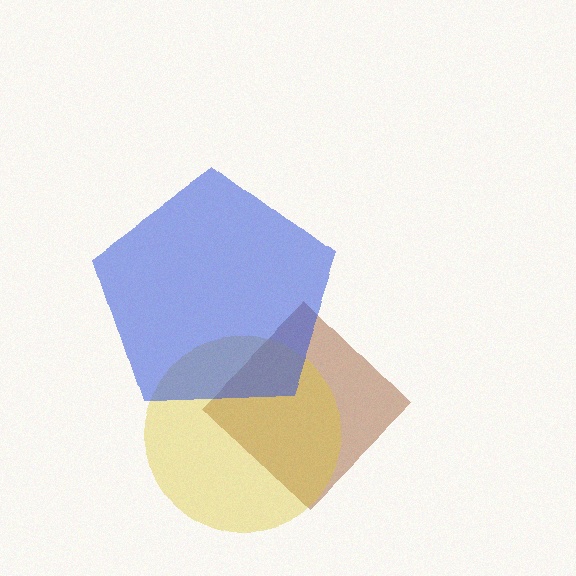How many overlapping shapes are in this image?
There are 3 overlapping shapes in the image.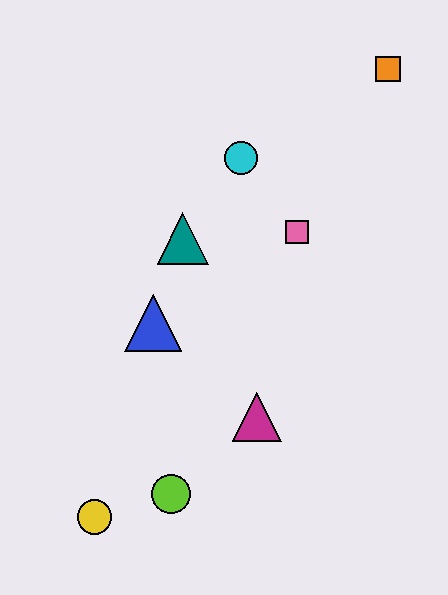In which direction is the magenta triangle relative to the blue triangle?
The magenta triangle is to the right of the blue triangle.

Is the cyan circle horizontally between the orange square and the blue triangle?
Yes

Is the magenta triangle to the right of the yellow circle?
Yes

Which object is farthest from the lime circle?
The orange square is farthest from the lime circle.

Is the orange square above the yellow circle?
Yes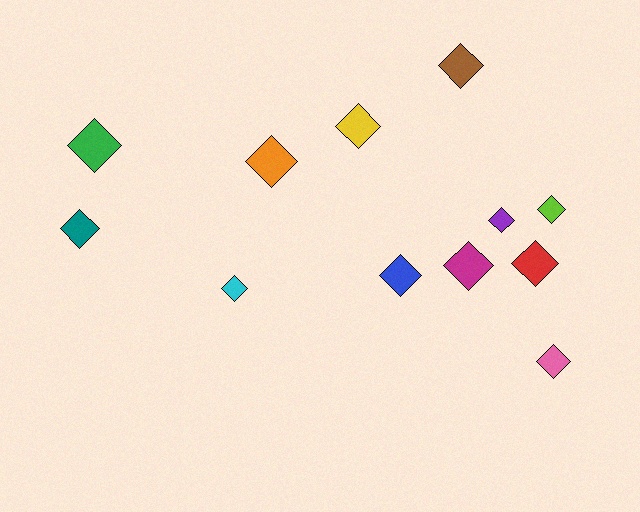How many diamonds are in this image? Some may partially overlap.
There are 12 diamonds.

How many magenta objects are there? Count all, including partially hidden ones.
There is 1 magenta object.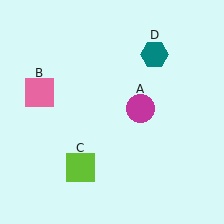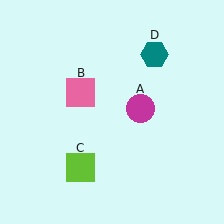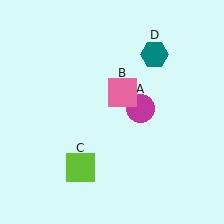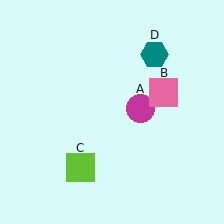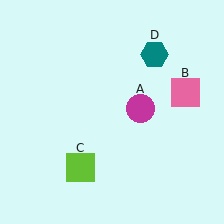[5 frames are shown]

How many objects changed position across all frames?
1 object changed position: pink square (object B).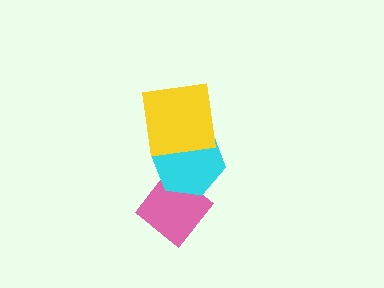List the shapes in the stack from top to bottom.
From top to bottom: the yellow square, the cyan hexagon, the pink diamond.